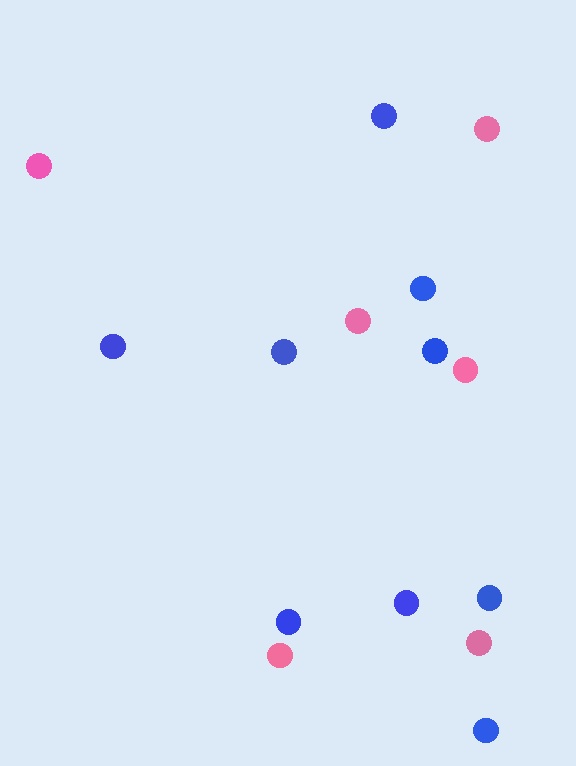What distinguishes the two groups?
There are 2 groups: one group of pink circles (6) and one group of blue circles (9).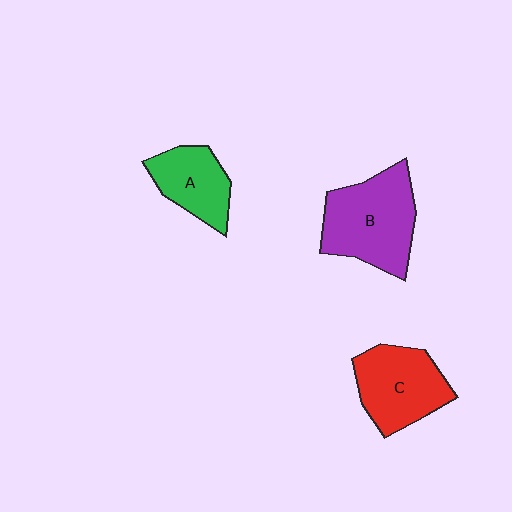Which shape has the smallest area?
Shape A (green).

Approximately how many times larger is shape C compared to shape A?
Approximately 1.3 times.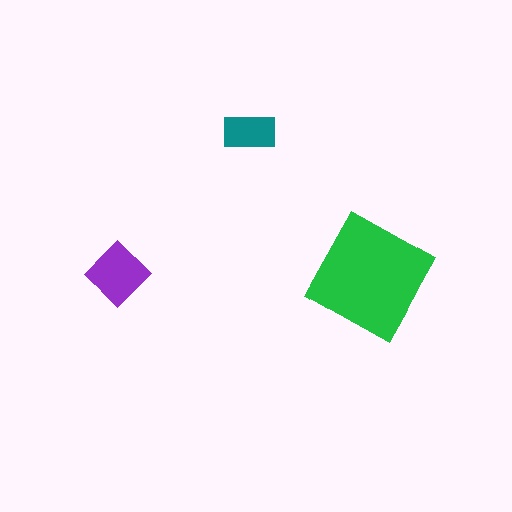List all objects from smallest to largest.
The teal rectangle, the purple diamond, the green square.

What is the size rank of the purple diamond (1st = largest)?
2nd.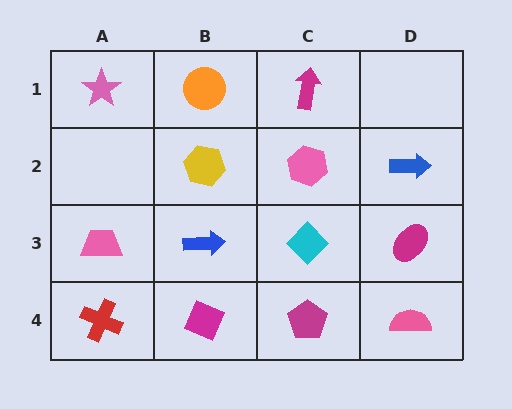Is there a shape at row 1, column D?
No, that cell is empty.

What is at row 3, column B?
A blue arrow.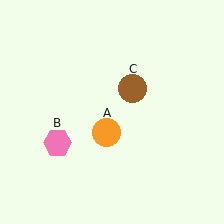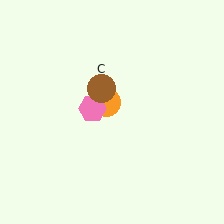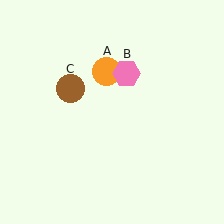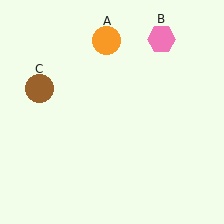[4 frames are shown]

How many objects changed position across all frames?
3 objects changed position: orange circle (object A), pink hexagon (object B), brown circle (object C).